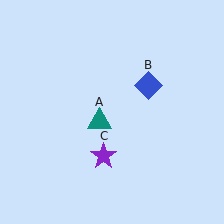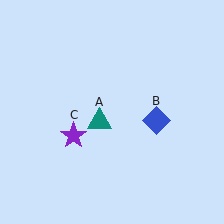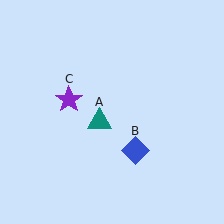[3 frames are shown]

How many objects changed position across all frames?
2 objects changed position: blue diamond (object B), purple star (object C).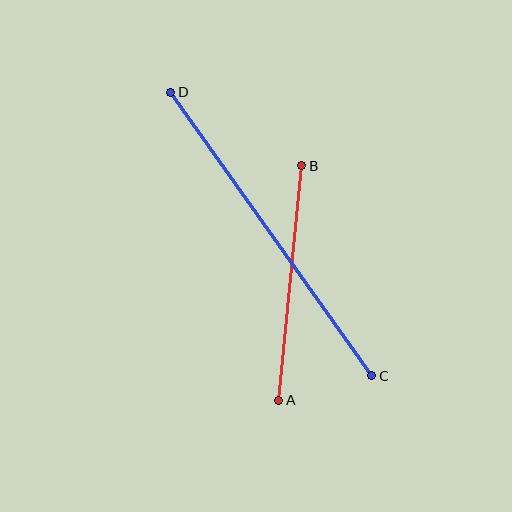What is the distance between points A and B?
The distance is approximately 236 pixels.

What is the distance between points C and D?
The distance is approximately 348 pixels.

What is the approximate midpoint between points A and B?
The midpoint is at approximately (290, 283) pixels.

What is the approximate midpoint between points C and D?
The midpoint is at approximately (271, 234) pixels.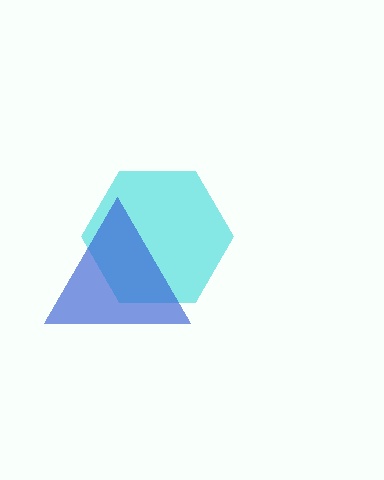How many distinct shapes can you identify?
There are 2 distinct shapes: a cyan hexagon, a blue triangle.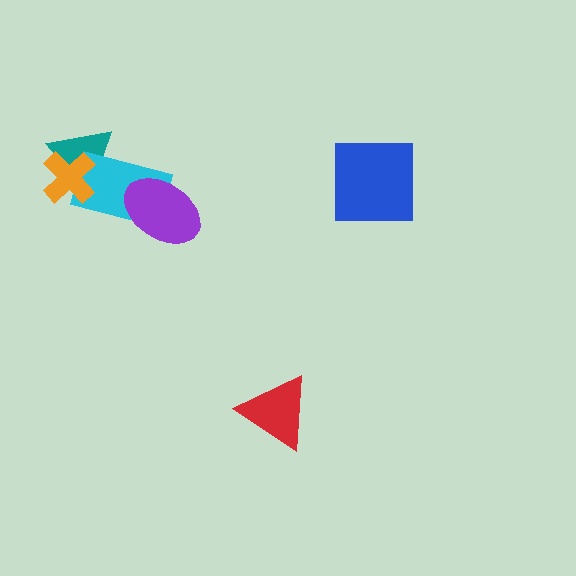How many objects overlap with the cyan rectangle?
3 objects overlap with the cyan rectangle.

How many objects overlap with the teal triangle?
2 objects overlap with the teal triangle.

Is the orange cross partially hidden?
No, no other shape covers it.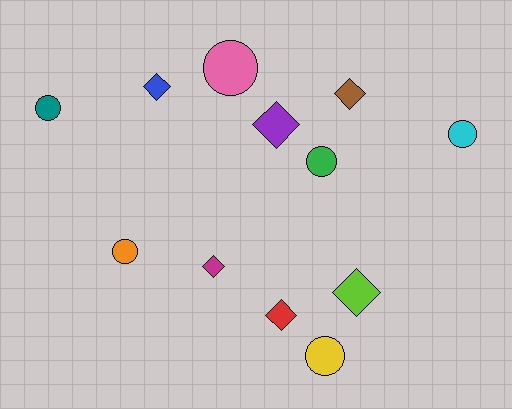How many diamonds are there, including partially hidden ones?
There are 6 diamonds.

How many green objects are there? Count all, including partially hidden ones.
There is 1 green object.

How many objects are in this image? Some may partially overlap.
There are 12 objects.